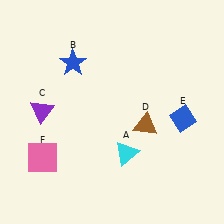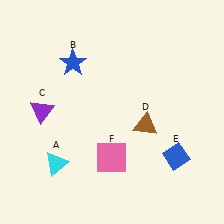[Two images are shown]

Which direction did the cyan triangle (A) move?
The cyan triangle (A) moved left.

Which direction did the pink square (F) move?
The pink square (F) moved right.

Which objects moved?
The objects that moved are: the cyan triangle (A), the blue diamond (E), the pink square (F).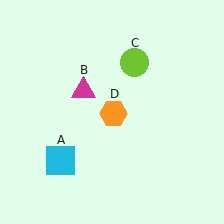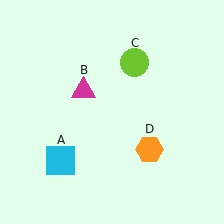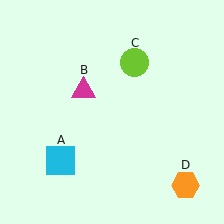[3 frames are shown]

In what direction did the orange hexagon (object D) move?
The orange hexagon (object D) moved down and to the right.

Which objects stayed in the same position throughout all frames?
Cyan square (object A) and magenta triangle (object B) and lime circle (object C) remained stationary.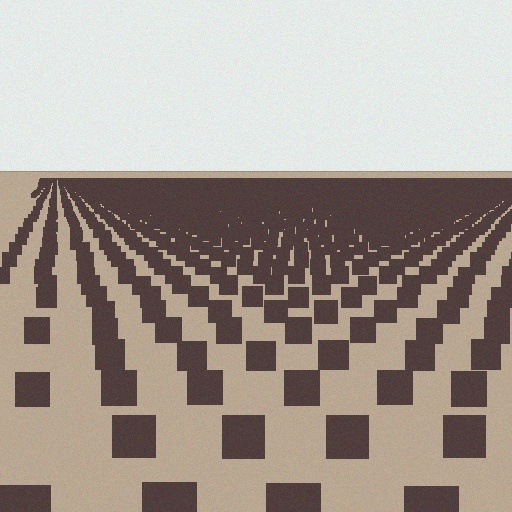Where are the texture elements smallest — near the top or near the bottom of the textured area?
Near the top.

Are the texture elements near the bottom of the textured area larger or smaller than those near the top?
Larger. Near the bottom, elements are closer to the viewer and appear at a bigger on-screen size.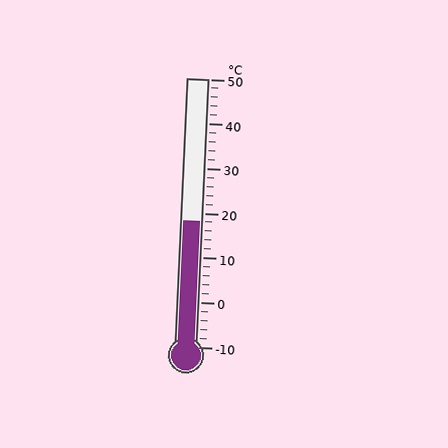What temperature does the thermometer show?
The thermometer shows approximately 18°C.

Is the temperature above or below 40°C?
The temperature is below 40°C.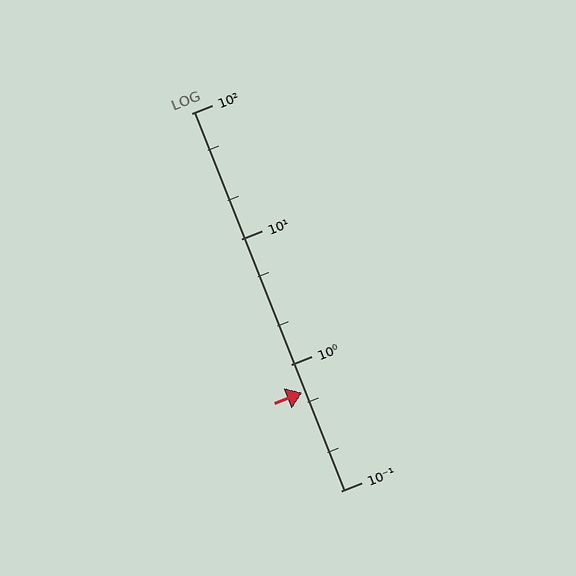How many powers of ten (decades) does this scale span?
The scale spans 3 decades, from 0.1 to 100.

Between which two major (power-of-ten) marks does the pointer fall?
The pointer is between 0.1 and 1.